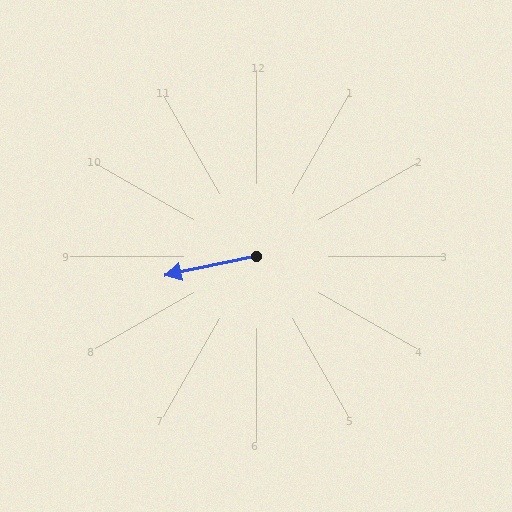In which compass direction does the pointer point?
West.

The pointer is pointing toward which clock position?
Roughly 9 o'clock.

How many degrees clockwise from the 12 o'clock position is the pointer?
Approximately 258 degrees.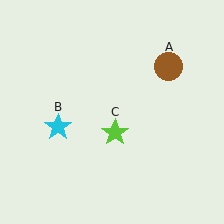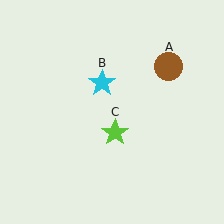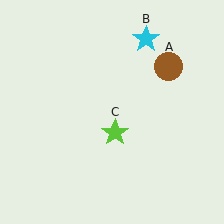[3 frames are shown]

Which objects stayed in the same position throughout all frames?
Brown circle (object A) and lime star (object C) remained stationary.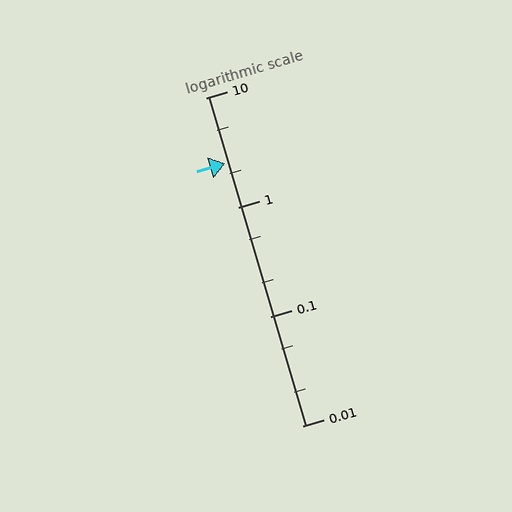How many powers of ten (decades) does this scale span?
The scale spans 3 decades, from 0.01 to 10.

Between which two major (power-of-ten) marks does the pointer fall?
The pointer is between 1 and 10.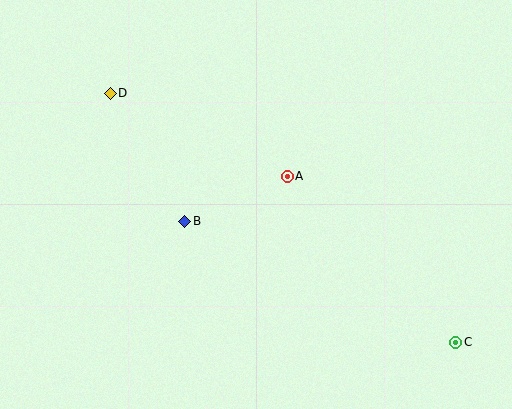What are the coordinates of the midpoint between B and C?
The midpoint between B and C is at (320, 282).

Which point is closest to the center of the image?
Point A at (287, 176) is closest to the center.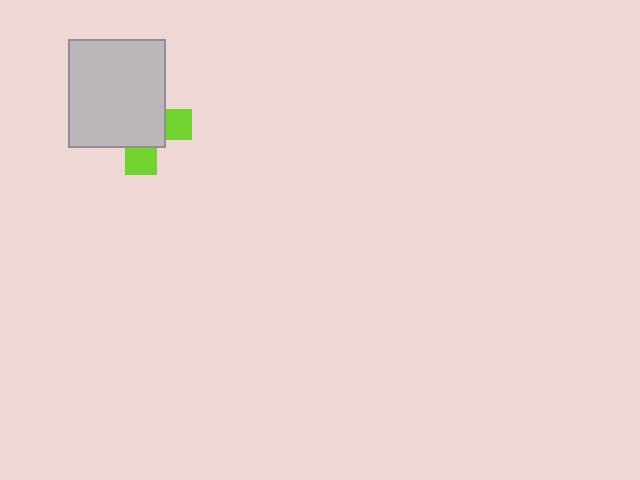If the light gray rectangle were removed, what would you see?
You would see the complete lime cross.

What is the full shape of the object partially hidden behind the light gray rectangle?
The partially hidden object is a lime cross.